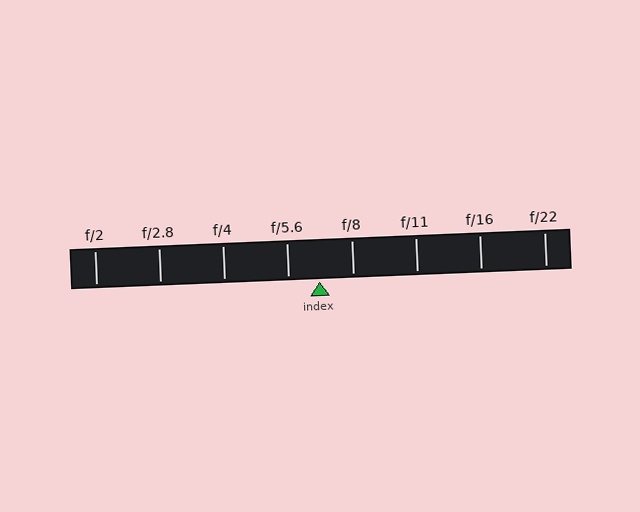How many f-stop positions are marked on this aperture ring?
There are 8 f-stop positions marked.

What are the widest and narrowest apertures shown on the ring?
The widest aperture shown is f/2 and the narrowest is f/22.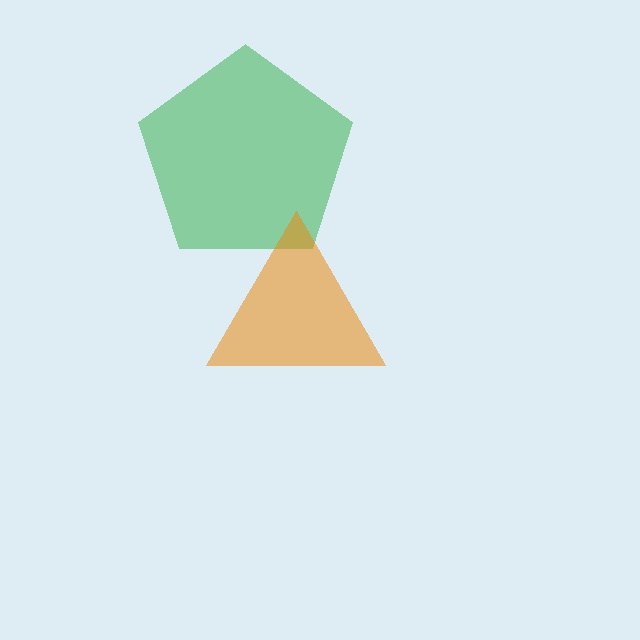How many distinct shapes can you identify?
There are 2 distinct shapes: a green pentagon, an orange triangle.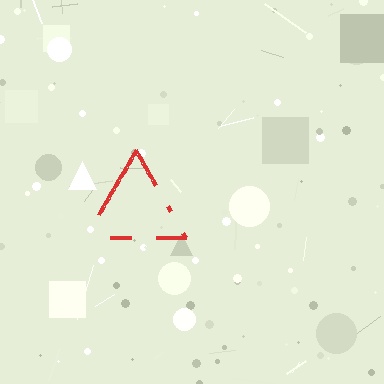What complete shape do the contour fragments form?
The contour fragments form a triangle.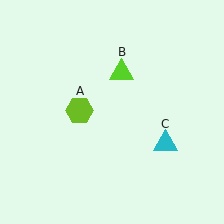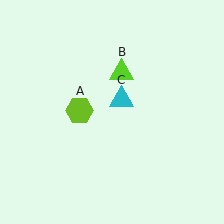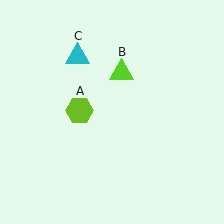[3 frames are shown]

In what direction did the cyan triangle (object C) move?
The cyan triangle (object C) moved up and to the left.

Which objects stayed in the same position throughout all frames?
Lime hexagon (object A) and lime triangle (object B) remained stationary.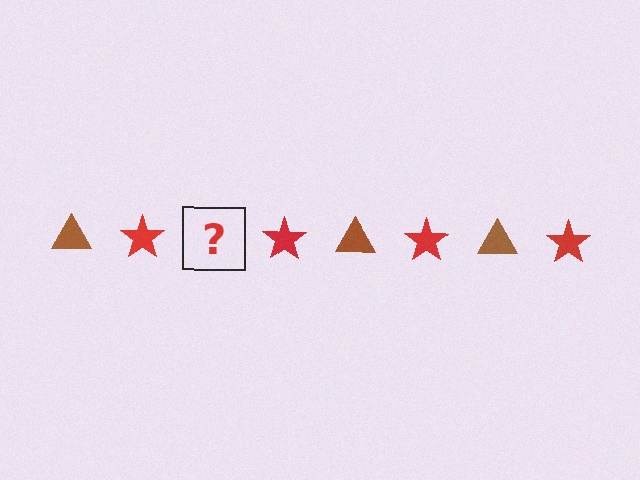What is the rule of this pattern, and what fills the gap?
The rule is that the pattern alternates between brown triangle and red star. The gap should be filled with a brown triangle.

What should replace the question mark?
The question mark should be replaced with a brown triangle.